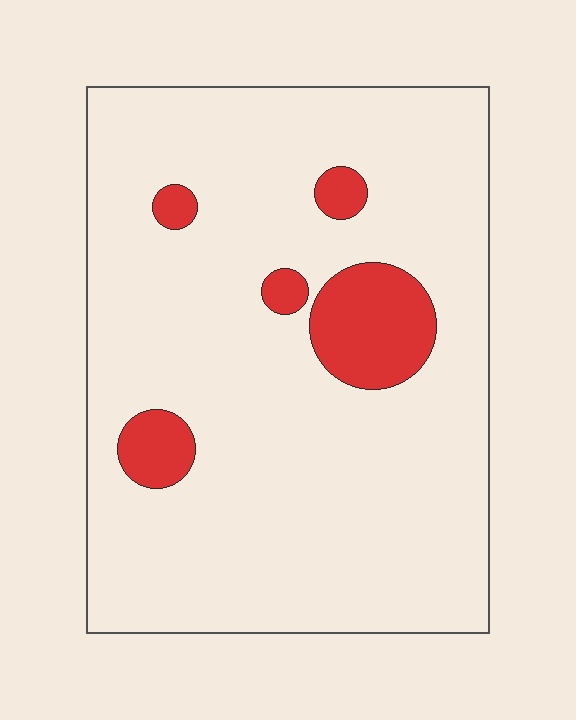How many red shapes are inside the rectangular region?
5.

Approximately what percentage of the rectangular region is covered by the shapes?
Approximately 10%.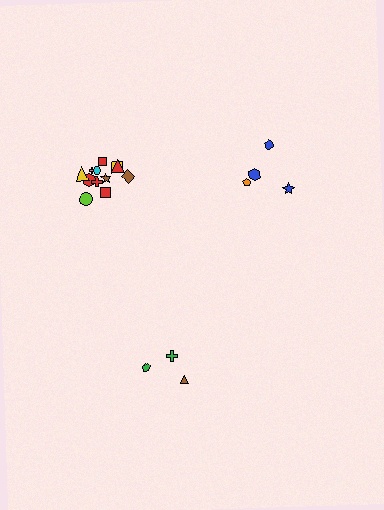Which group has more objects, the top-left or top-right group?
The top-left group.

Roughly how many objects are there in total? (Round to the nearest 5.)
Roughly 20 objects in total.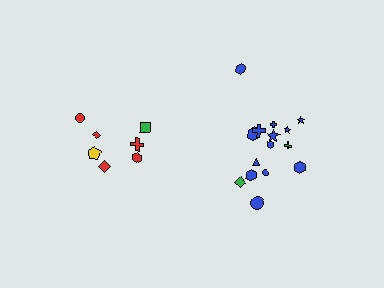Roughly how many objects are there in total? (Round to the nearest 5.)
Roughly 20 objects in total.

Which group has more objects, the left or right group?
The right group.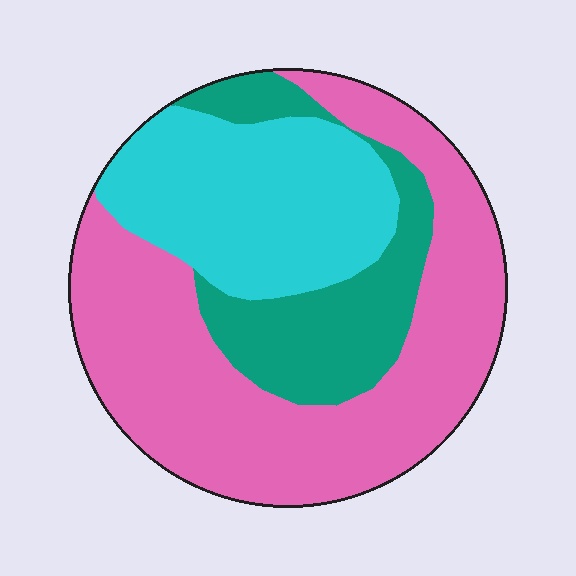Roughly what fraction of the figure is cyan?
Cyan covers roughly 30% of the figure.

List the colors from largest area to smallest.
From largest to smallest: pink, cyan, teal.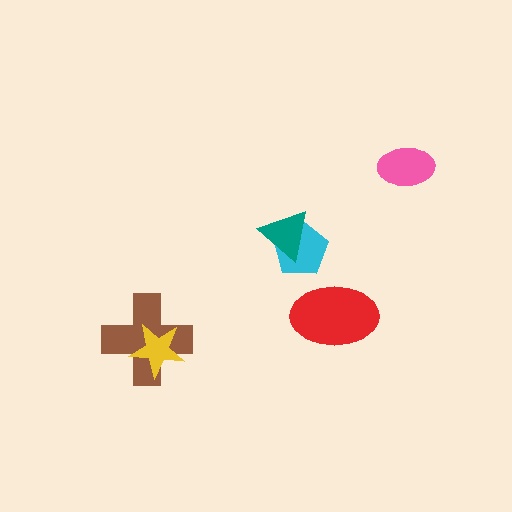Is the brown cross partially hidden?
Yes, it is partially covered by another shape.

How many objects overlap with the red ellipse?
0 objects overlap with the red ellipse.